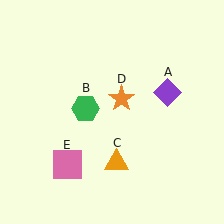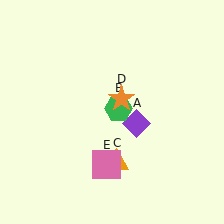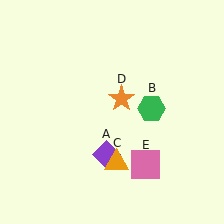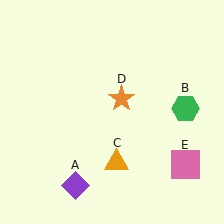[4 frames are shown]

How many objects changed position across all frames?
3 objects changed position: purple diamond (object A), green hexagon (object B), pink square (object E).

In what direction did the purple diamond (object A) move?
The purple diamond (object A) moved down and to the left.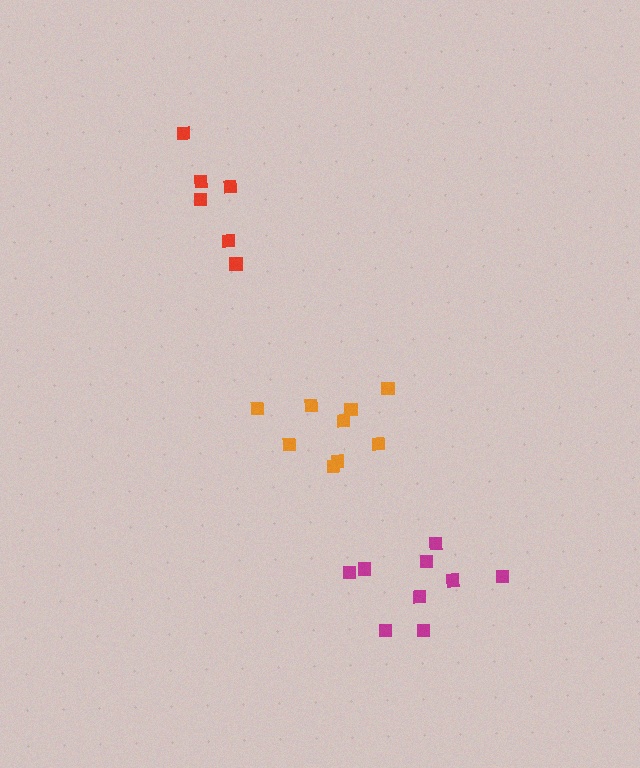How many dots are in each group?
Group 1: 6 dots, Group 2: 9 dots, Group 3: 9 dots (24 total).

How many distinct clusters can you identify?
There are 3 distinct clusters.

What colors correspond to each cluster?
The clusters are colored: red, orange, magenta.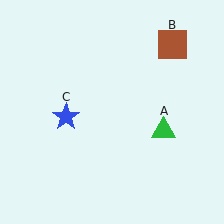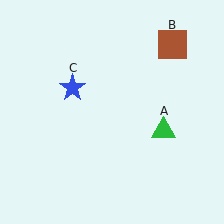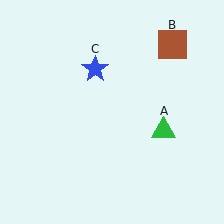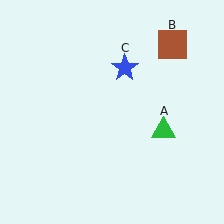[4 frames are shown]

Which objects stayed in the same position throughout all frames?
Green triangle (object A) and brown square (object B) remained stationary.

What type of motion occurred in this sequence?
The blue star (object C) rotated clockwise around the center of the scene.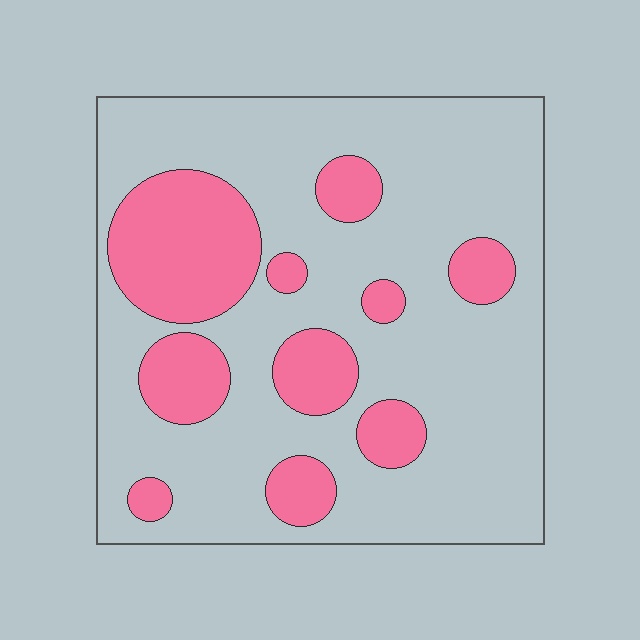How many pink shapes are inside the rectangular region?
10.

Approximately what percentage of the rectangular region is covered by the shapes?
Approximately 25%.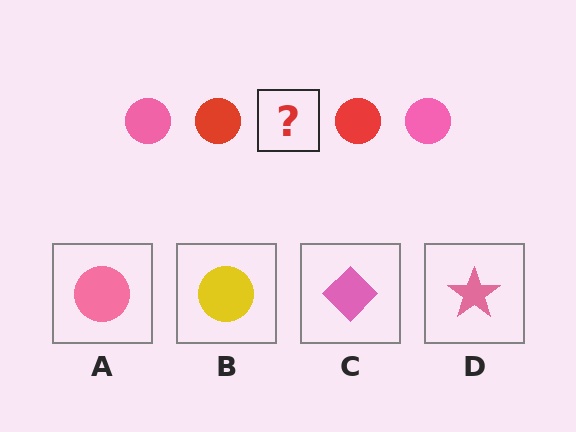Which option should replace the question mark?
Option A.